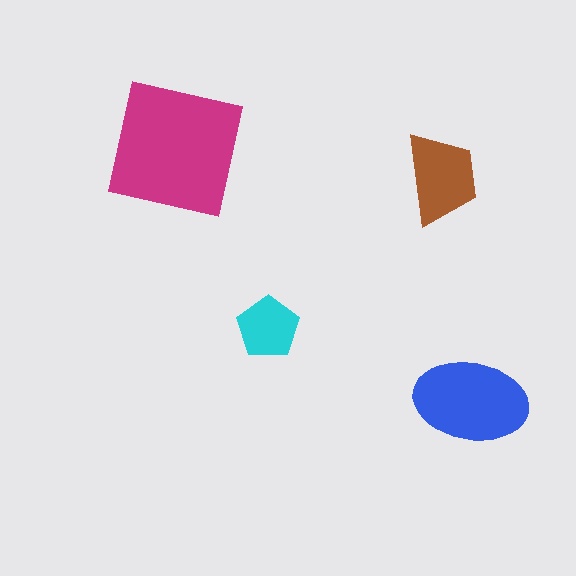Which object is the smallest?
The cyan pentagon.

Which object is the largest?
The magenta square.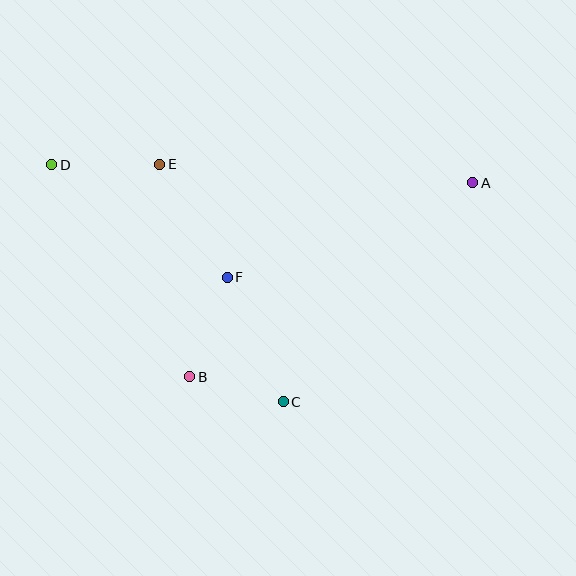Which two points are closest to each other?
Points B and C are closest to each other.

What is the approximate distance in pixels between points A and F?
The distance between A and F is approximately 263 pixels.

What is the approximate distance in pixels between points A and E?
The distance between A and E is approximately 313 pixels.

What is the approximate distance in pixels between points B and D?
The distance between B and D is approximately 253 pixels.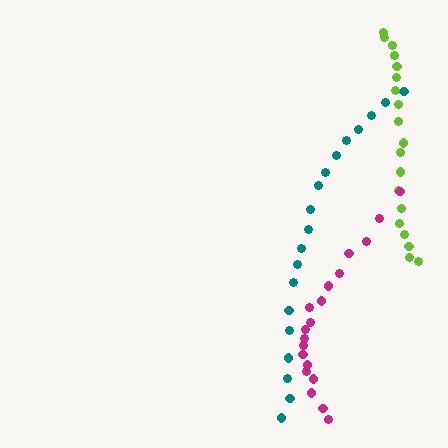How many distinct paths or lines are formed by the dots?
There are 3 distinct paths.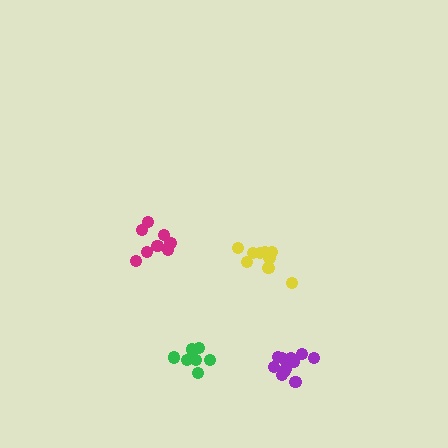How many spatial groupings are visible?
There are 4 spatial groupings.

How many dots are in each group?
Group 1: 8 dots, Group 2: 11 dots, Group 3: 9 dots, Group 4: 7 dots (35 total).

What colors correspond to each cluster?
The clusters are colored: magenta, purple, yellow, green.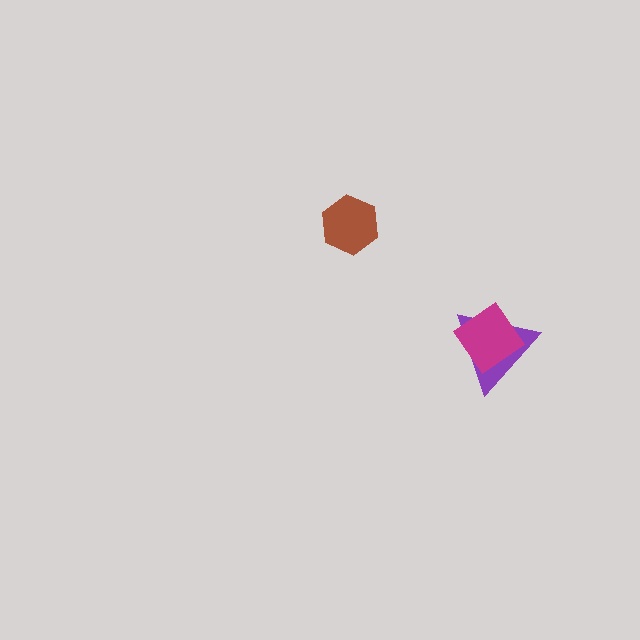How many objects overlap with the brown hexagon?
0 objects overlap with the brown hexagon.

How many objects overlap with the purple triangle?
1 object overlaps with the purple triangle.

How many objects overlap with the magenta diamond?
1 object overlaps with the magenta diamond.